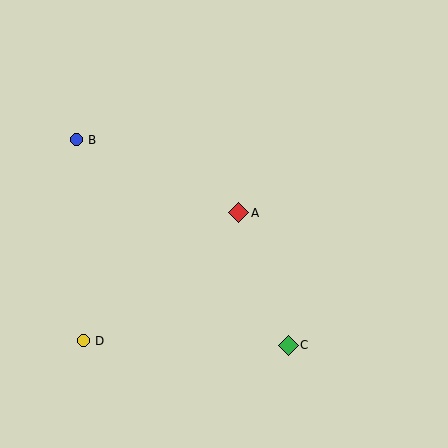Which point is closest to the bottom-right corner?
Point C is closest to the bottom-right corner.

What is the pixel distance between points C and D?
The distance between C and D is 205 pixels.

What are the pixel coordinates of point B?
Point B is at (76, 140).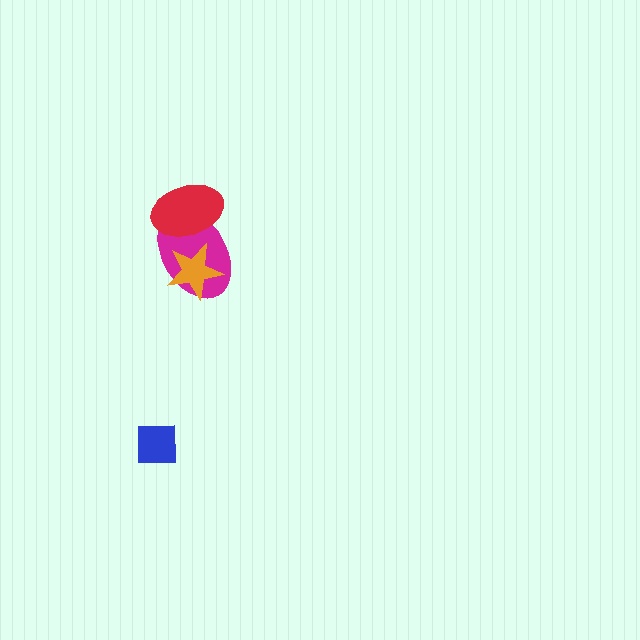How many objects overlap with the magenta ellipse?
2 objects overlap with the magenta ellipse.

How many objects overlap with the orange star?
1 object overlaps with the orange star.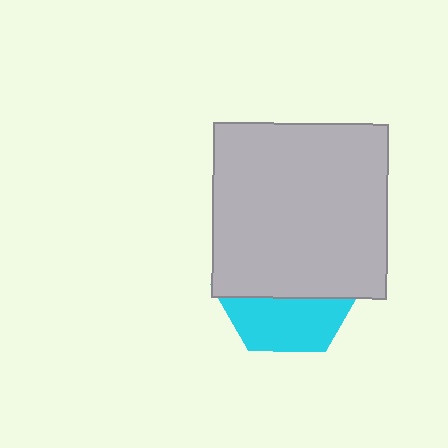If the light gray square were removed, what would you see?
You would see the complete cyan hexagon.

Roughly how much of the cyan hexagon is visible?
A small part of it is visible (roughly 38%).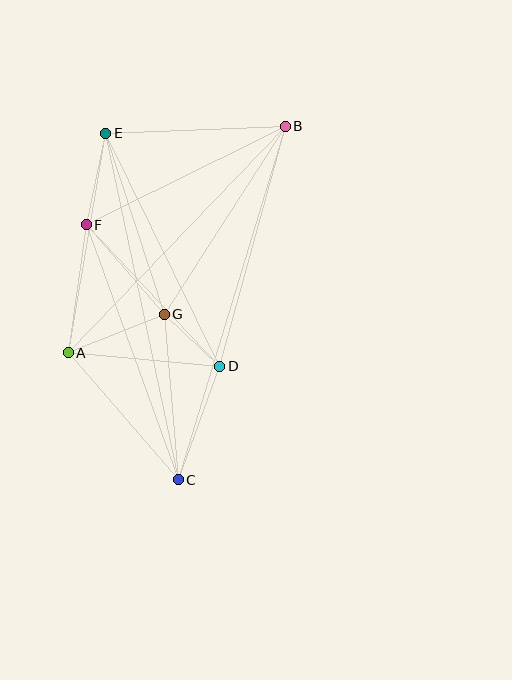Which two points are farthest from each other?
Points B and C are farthest from each other.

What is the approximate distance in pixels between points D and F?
The distance between D and F is approximately 195 pixels.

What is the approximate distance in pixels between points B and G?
The distance between B and G is approximately 224 pixels.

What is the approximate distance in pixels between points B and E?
The distance between B and E is approximately 179 pixels.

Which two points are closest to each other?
Points D and G are closest to each other.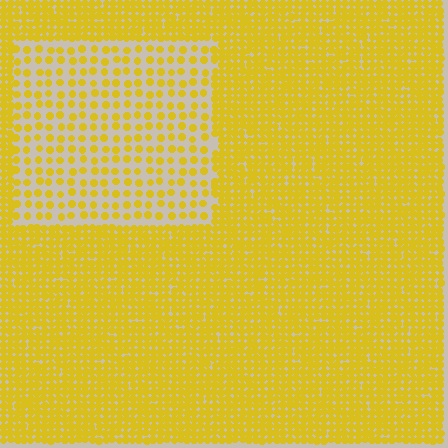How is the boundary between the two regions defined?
The boundary is defined by a change in element density (approximately 2.6x ratio). All elements are the same color, size, and shape.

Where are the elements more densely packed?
The elements are more densely packed outside the rectangle boundary.